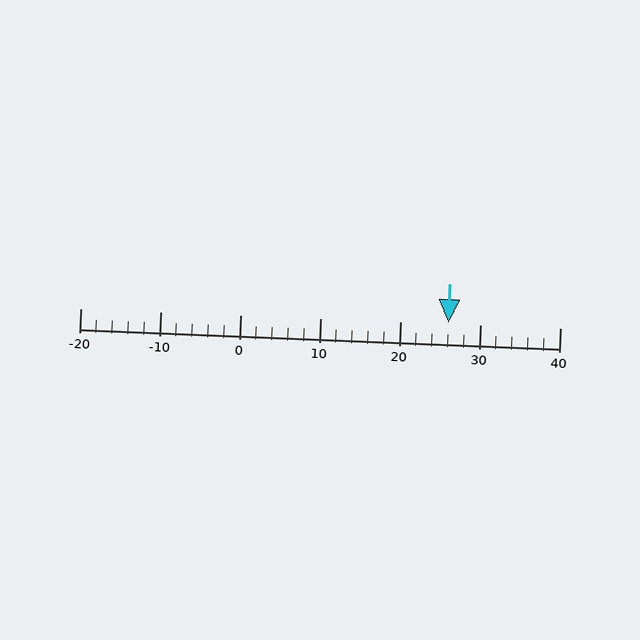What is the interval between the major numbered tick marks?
The major tick marks are spaced 10 units apart.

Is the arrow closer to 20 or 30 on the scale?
The arrow is closer to 30.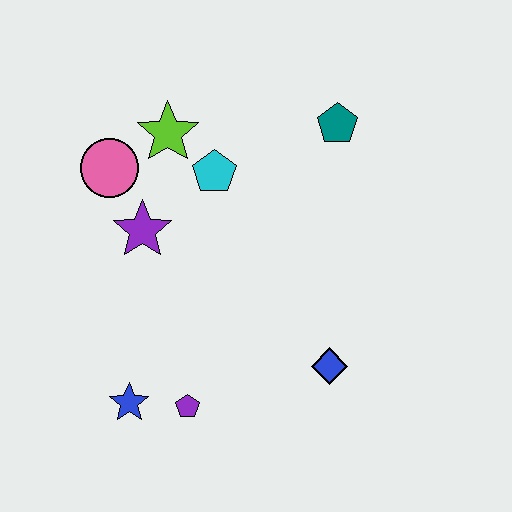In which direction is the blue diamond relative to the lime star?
The blue diamond is below the lime star.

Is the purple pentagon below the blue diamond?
Yes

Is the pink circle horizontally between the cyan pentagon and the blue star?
No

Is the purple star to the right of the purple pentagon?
No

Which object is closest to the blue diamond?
The purple pentagon is closest to the blue diamond.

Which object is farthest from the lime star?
The blue diamond is farthest from the lime star.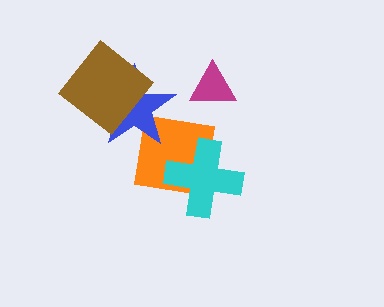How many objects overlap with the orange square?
2 objects overlap with the orange square.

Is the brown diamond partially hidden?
No, no other shape covers it.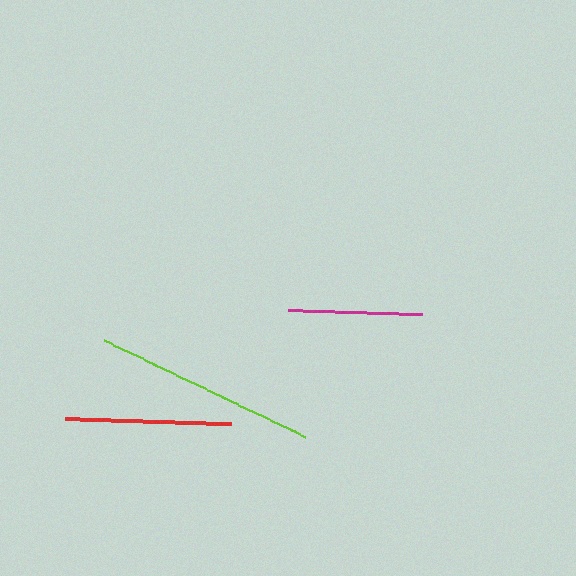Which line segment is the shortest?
The magenta line is the shortest at approximately 134 pixels.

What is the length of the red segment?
The red segment is approximately 166 pixels long.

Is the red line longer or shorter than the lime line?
The lime line is longer than the red line.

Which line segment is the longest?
The lime line is the longest at approximately 224 pixels.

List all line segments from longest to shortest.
From longest to shortest: lime, red, magenta.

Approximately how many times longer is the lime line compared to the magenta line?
The lime line is approximately 1.7 times the length of the magenta line.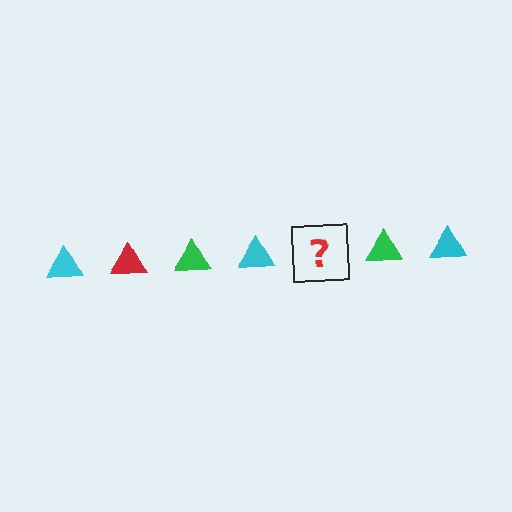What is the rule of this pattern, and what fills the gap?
The rule is that the pattern cycles through cyan, red, green triangles. The gap should be filled with a red triangle.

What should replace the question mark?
The question mark should be replaced with a red triangle.